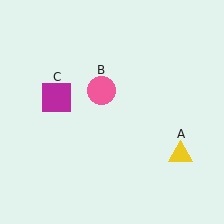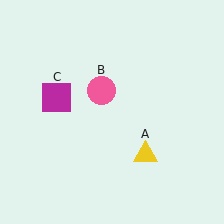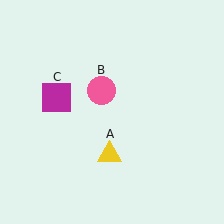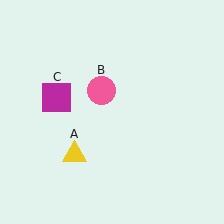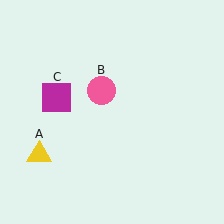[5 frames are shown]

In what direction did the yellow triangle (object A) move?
The yellow triangle (object A) moved left.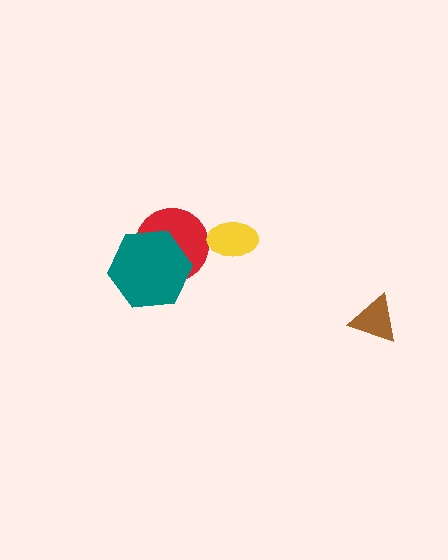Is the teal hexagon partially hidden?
No, no other shape covers it.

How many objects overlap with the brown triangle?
0 objects overlap with the brown triangle.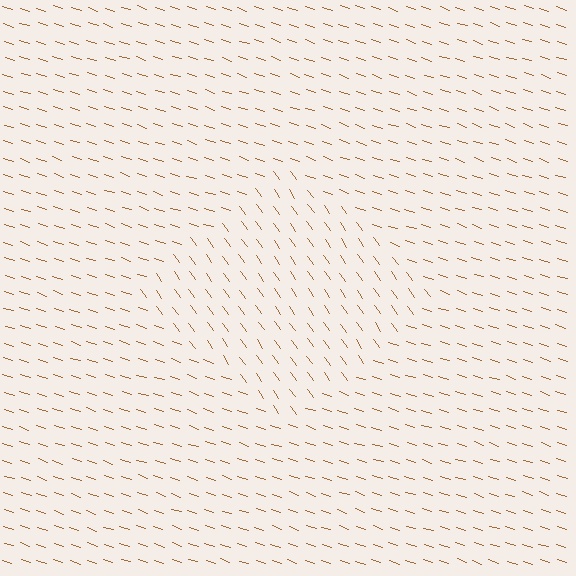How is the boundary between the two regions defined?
The boundary is defined purely by a change in line orientation (approximately 36 degrees difference). All lines are the same color and thickness.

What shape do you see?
I see a diamond.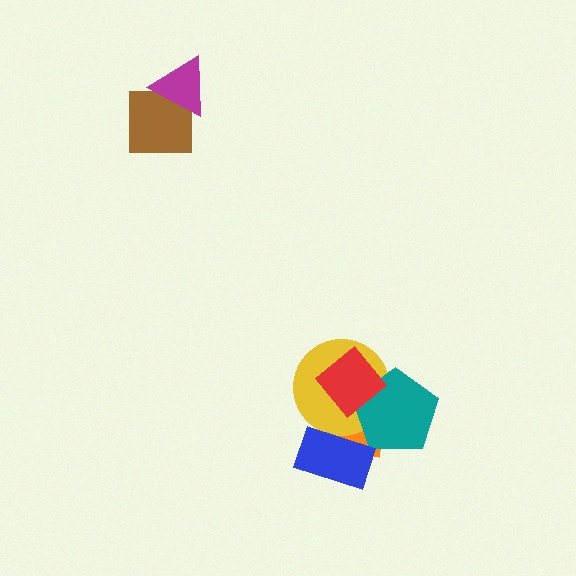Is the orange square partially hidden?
Yes, it is partially covered by another shape.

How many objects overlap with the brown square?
1 object overlaps with the brown square.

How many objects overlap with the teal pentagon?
3 objects overlap with the teal pentagon.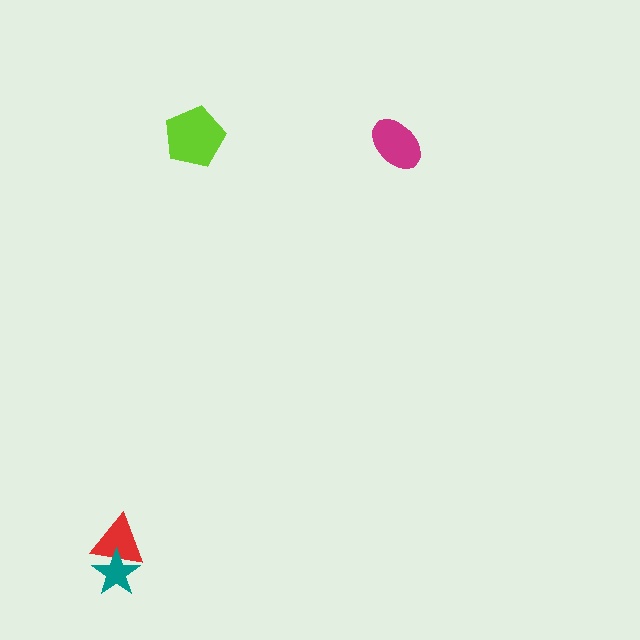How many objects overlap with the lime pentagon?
0 objects overlap with the lime pentagon.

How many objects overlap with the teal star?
1 object overlaps with the teal star.